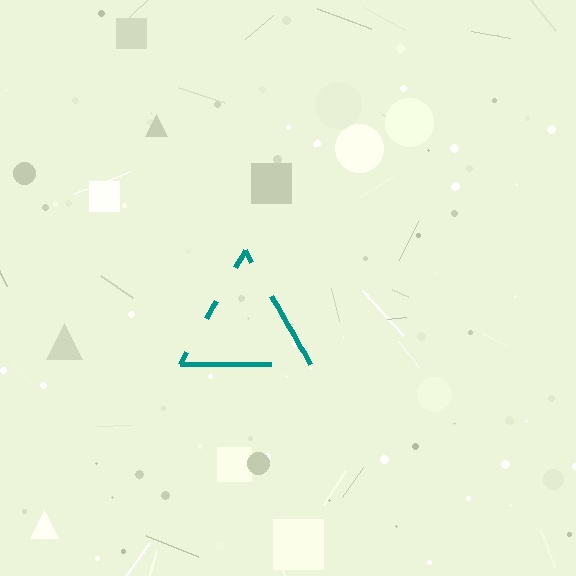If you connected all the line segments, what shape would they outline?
They would outline a triangle.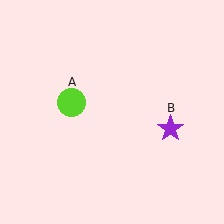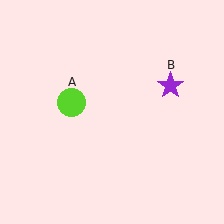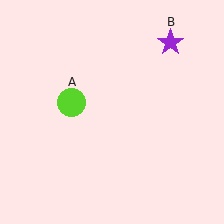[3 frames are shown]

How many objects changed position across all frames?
1 object changed position: purple star (object B).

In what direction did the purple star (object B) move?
The purple star (object B) moved up.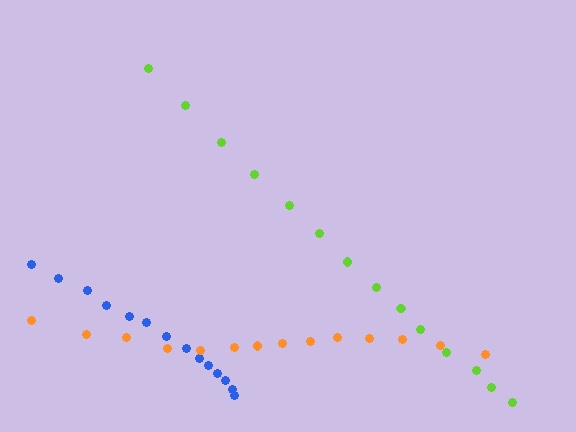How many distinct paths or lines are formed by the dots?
There are 3 distinct paths.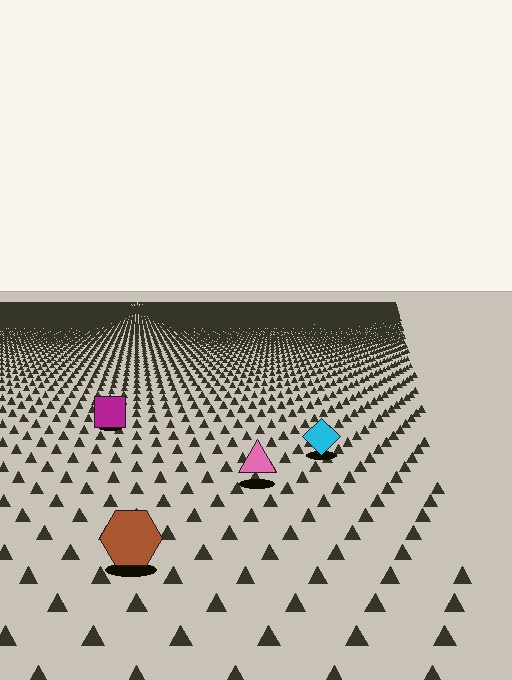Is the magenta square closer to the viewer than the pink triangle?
No. The pink triangle is closer — you can tell from the texture gradient: the ground texture is coarser near it.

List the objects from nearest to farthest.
From nearest to farthest: the brown hexagon, the pink triangle, the cyan diamond, the magenta square.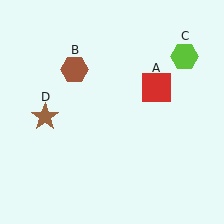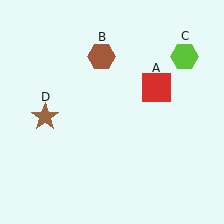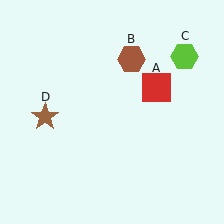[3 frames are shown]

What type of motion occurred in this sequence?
The brown hexagon (object B) rotated clockwise around the center of the scene.